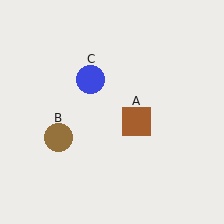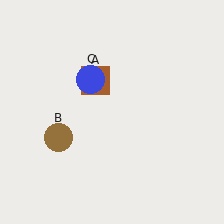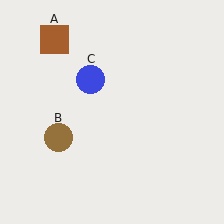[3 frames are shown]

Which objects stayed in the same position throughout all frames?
Brown circle (object B) and blue circle (object C) remained stationary.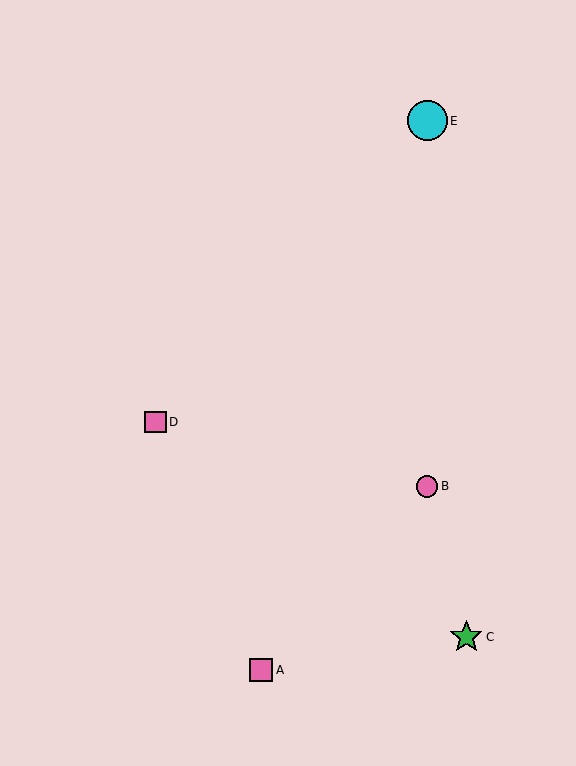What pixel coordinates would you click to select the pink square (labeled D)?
Click at (156, 422) to select the pink square D.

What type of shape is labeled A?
Shape A is a pink square.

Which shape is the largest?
The cyan circle (labeled E) is the largest.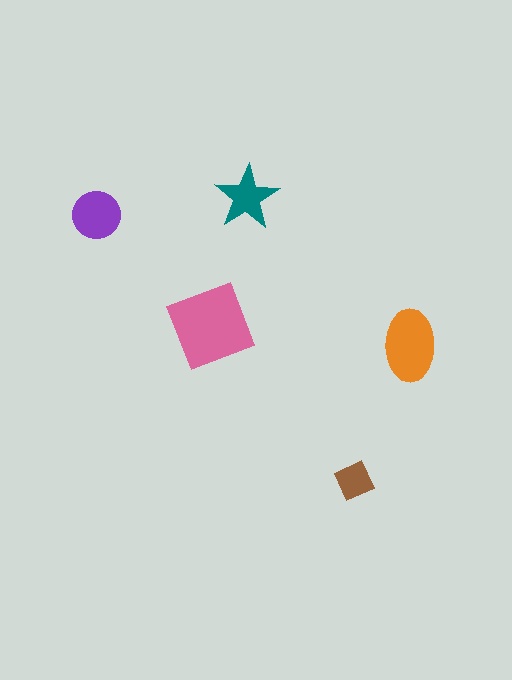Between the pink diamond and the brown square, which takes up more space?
The pink diamond.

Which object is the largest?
The pink diamond.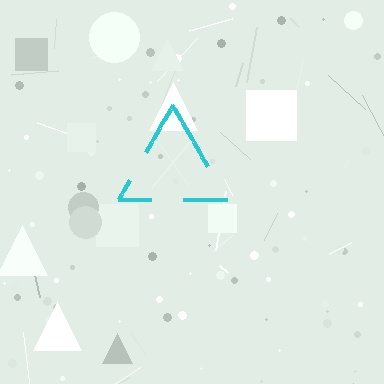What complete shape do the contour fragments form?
The contour fragments form a triangle.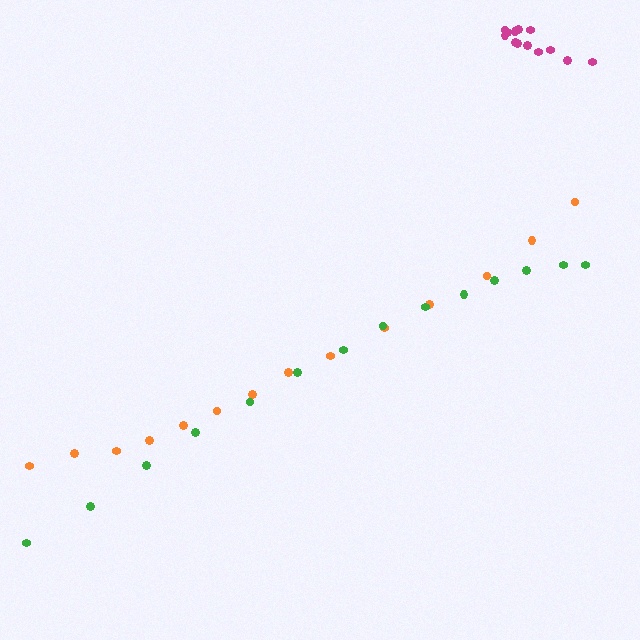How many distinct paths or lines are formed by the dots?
There are 3 distinct paths.